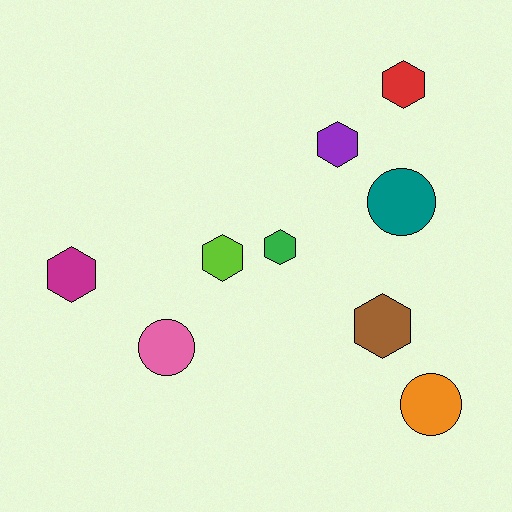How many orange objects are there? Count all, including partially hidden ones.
There is 1 orange object.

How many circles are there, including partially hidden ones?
There are 3 circles.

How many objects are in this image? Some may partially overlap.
There are 9 objects.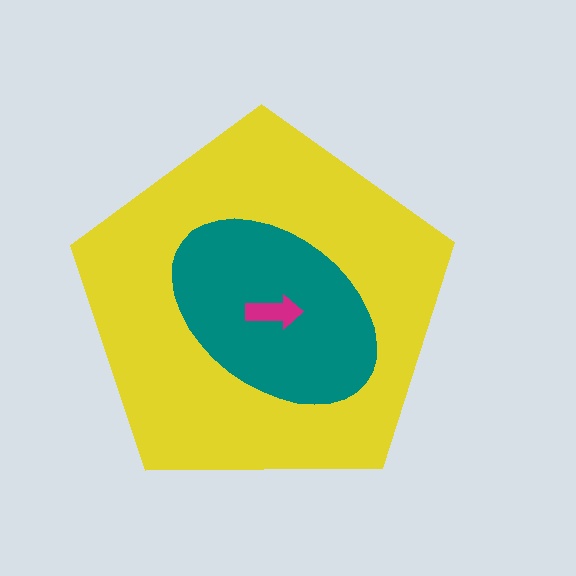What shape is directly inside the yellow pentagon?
The teal ellipse.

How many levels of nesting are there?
3.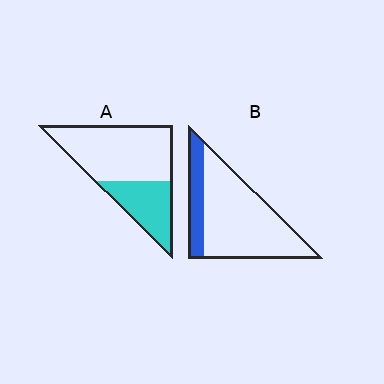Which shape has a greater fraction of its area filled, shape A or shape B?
Shape A.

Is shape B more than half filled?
No.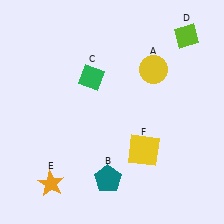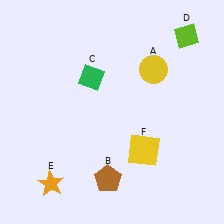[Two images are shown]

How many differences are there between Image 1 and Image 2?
There is 1 difference between the two images.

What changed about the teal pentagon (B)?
In Image 1, B is teal. In Image 2, it changed to brown.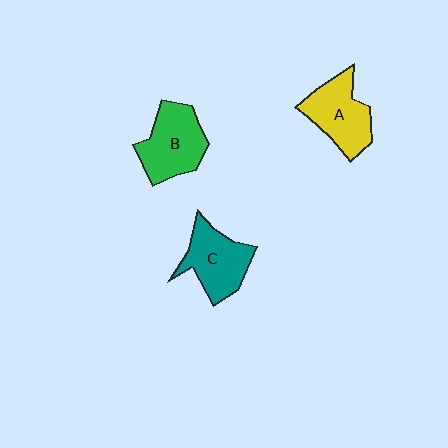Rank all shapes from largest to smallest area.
From largest to smallest: B (green), C (teal), A (yellow).